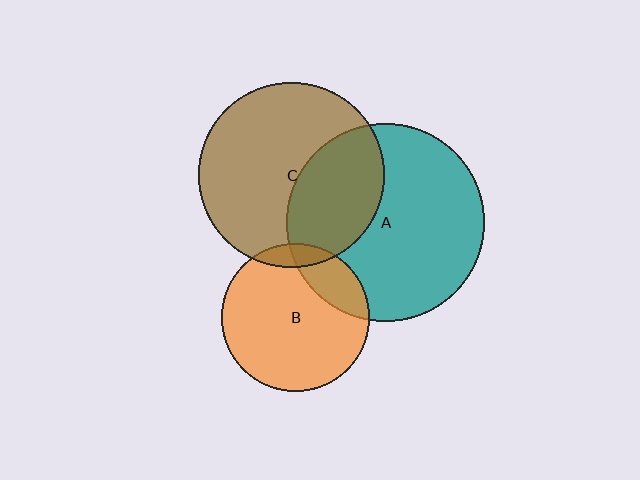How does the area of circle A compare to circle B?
Approximately 1.8 times.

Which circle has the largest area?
Circle A (teal).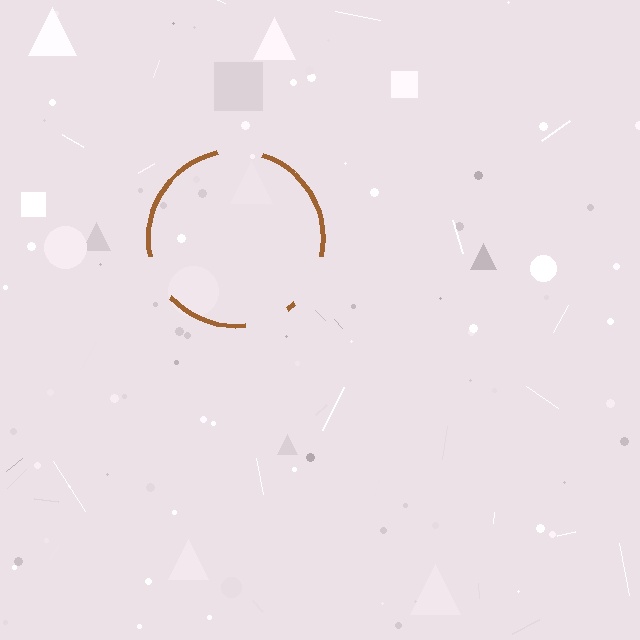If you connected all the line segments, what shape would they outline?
They would outline a circle.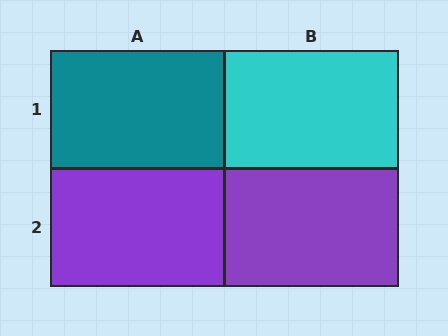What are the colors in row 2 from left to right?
Purple, purple.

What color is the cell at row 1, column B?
Cyan.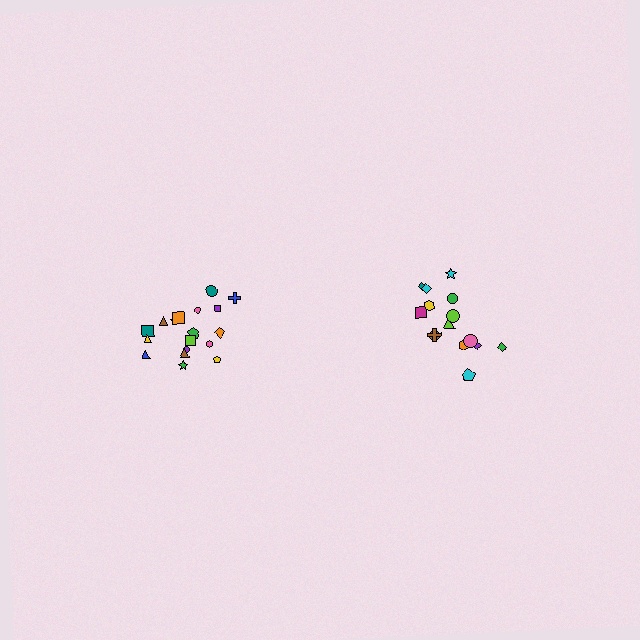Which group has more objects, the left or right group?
The left group.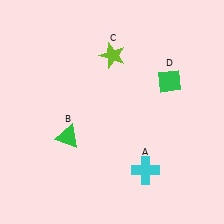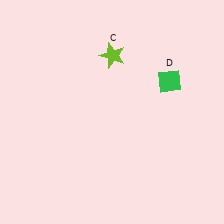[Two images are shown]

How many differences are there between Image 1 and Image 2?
There are 2 differences between the two images.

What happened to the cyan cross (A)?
The cyan cross (A) was removed in Image 2. It was in the bottom-right area of Image 1.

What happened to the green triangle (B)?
The green triangle (B) was removed in Image 2. It was in the bottom-left area of Image 1.